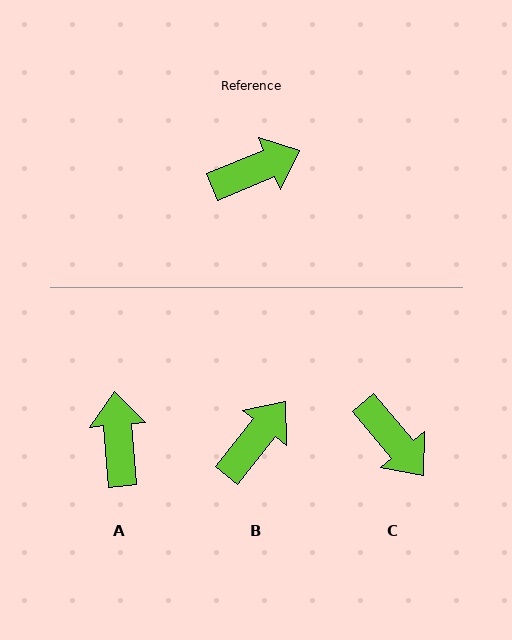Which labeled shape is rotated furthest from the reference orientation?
C, about 73 degrees away.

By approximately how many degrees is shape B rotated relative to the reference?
Approximately 29 degrees counter-clockwise.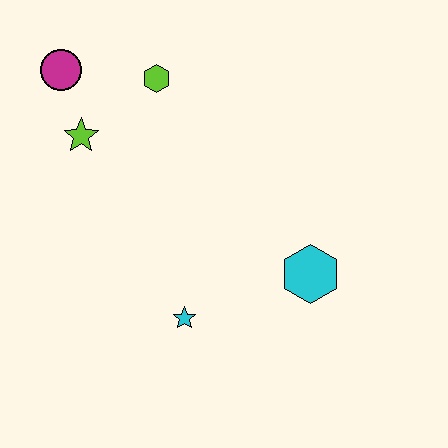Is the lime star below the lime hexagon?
Yes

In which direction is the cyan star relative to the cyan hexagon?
The cyan star is to the left of the cyan hexagon.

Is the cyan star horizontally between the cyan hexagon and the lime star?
Yes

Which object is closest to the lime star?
The magenta circle is closest to the lime star.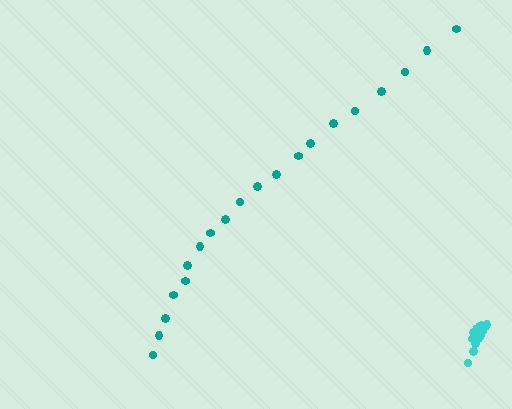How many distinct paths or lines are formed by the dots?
There are 2 distinct paths.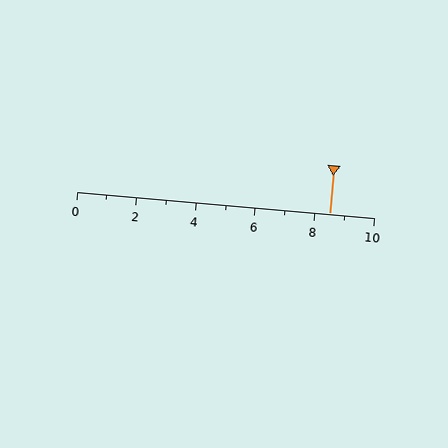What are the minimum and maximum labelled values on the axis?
The axis runs from 0 to 10.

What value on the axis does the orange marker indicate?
The marker indicates approximately 8.5.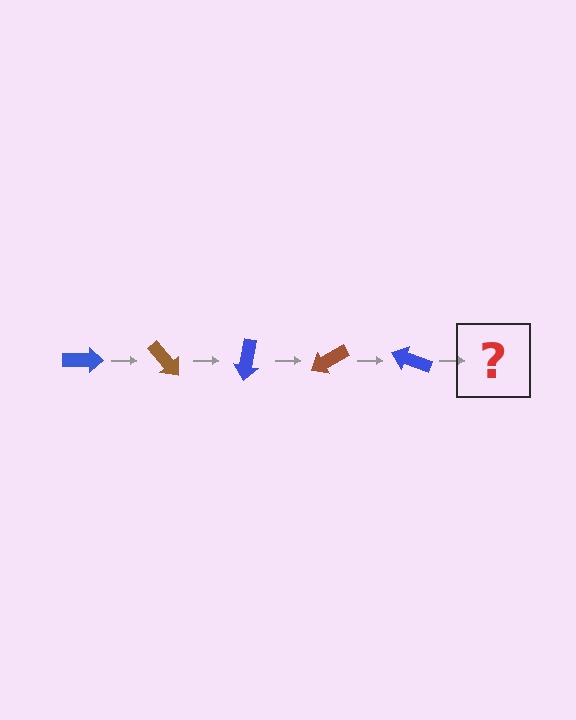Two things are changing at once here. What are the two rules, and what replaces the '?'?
The two rules are that it rotates 50 degrees each step and the color cycles through blue and brown. The '?' should be a brown arrow, rotated 250 degrees from the start.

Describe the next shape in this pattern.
It should be a brown arrow, rotated 250 degrees from the start.